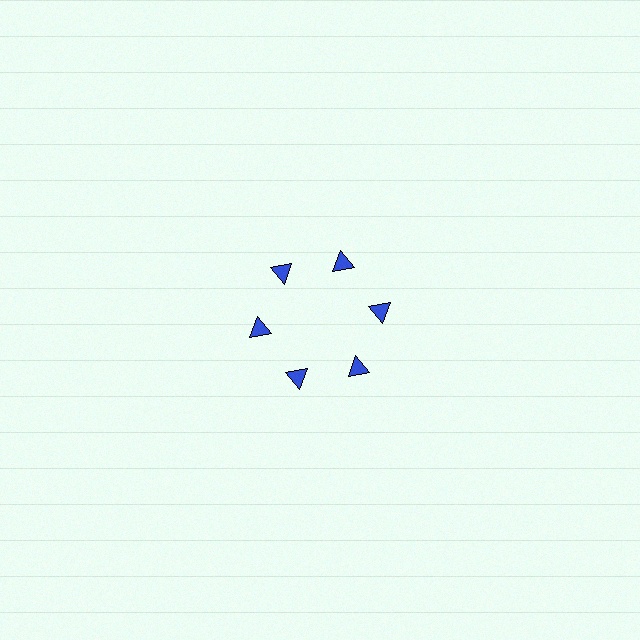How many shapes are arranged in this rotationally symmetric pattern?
There are 6 shapes, arranged in 6 groups of 1.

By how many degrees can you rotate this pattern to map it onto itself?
The pattern maps onto itself every 60 degrees of rotation.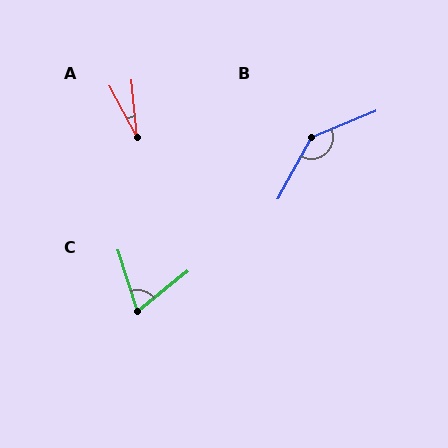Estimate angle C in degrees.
Approximately 69 degrees.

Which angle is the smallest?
A, at approximately 22 degrees.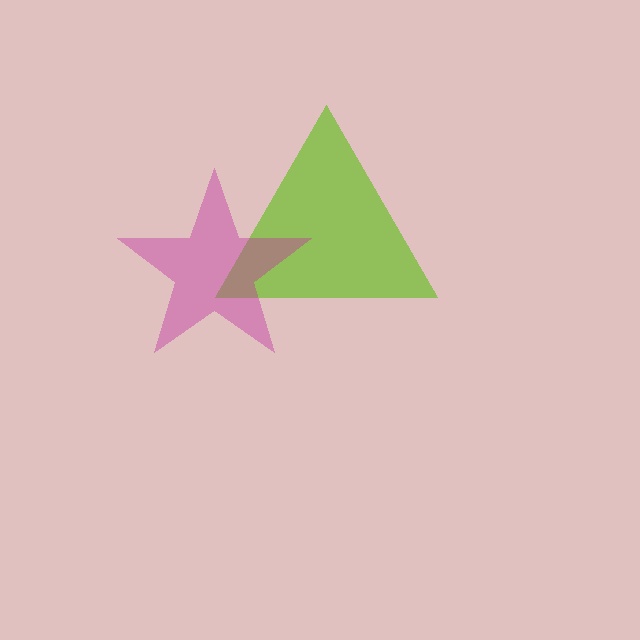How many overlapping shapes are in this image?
There are 2 overlapping shapes in the image.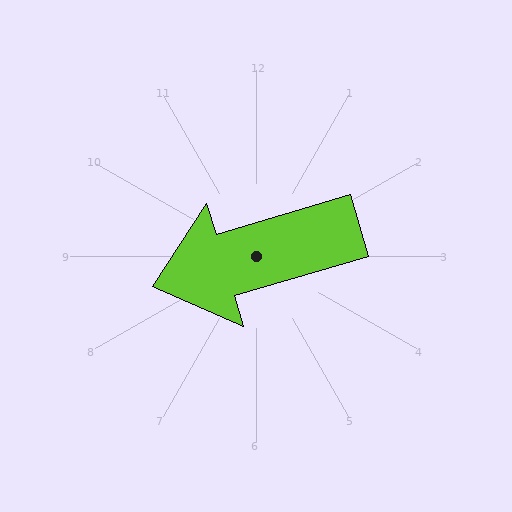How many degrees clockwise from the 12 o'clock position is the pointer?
Approximately 254 degrees.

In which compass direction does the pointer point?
West.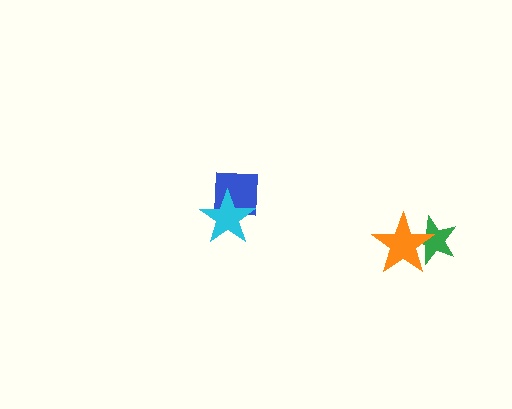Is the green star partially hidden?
Yes, it is partially covered by another shape.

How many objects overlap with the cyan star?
1 object overlaps with the cyan star.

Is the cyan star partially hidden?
No, no other shape covers it.